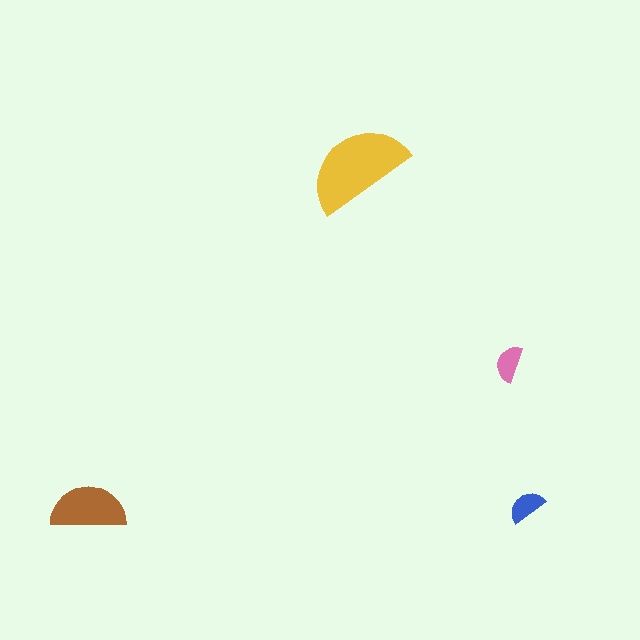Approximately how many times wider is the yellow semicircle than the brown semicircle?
About 1.5 times wider.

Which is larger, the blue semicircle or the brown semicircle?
The brown one.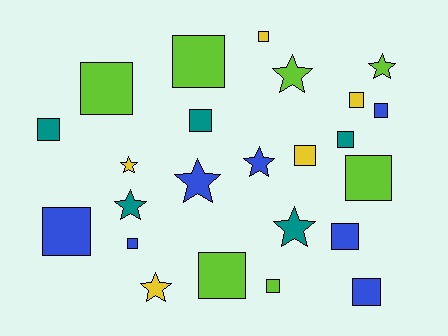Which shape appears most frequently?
Square, with 16 objects.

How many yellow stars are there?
There are 2 yellow stars.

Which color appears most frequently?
Blue, with 7 objects.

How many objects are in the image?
There are 24 objects.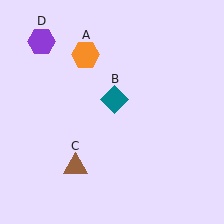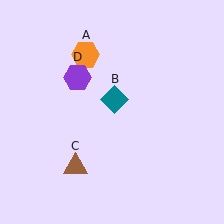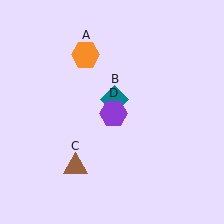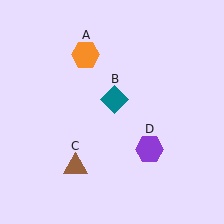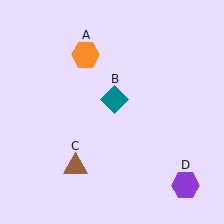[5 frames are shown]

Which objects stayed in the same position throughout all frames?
Orange hexagon (object A) and teal diamond (object B) and brown triangle (object C) remained stationary.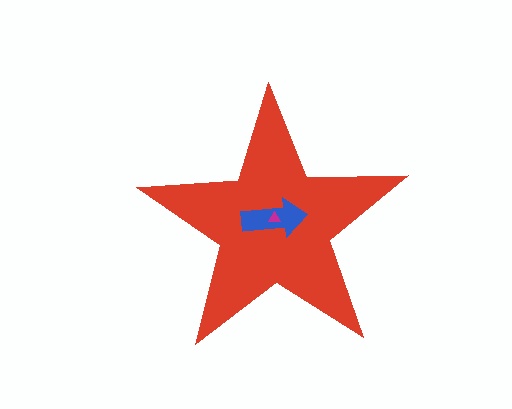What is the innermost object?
The magenta triangle.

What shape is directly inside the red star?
The blue arrow.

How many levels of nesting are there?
3.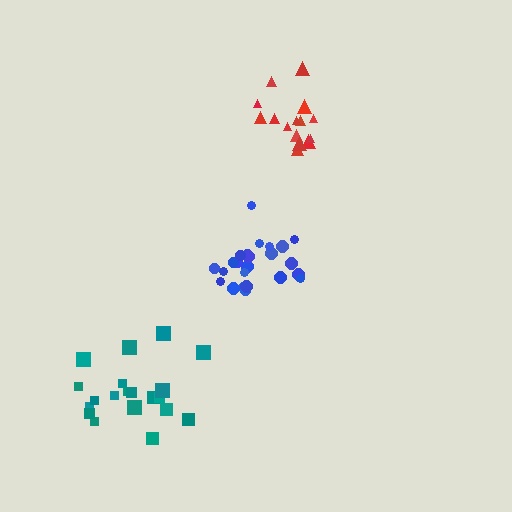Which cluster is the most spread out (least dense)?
Teal.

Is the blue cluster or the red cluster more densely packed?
Blue.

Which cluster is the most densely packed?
Blue.